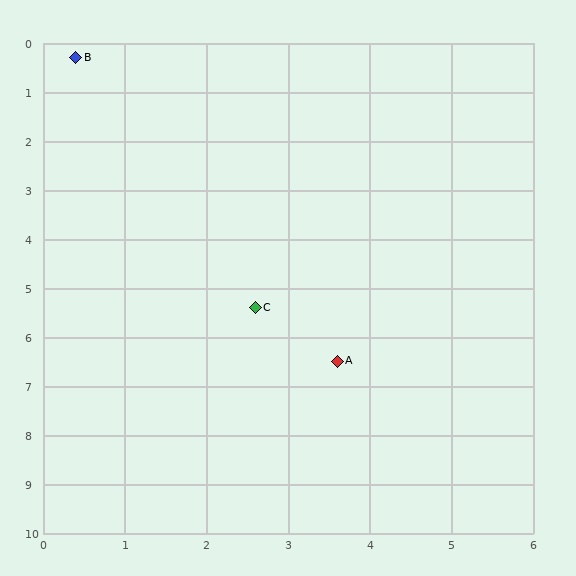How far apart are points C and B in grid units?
Points C and B are about 5.6 grid units apart.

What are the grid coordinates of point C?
Point C is at approximately (2.6, 5.4).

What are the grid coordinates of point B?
Point B is at approximately (0.4, 0.3).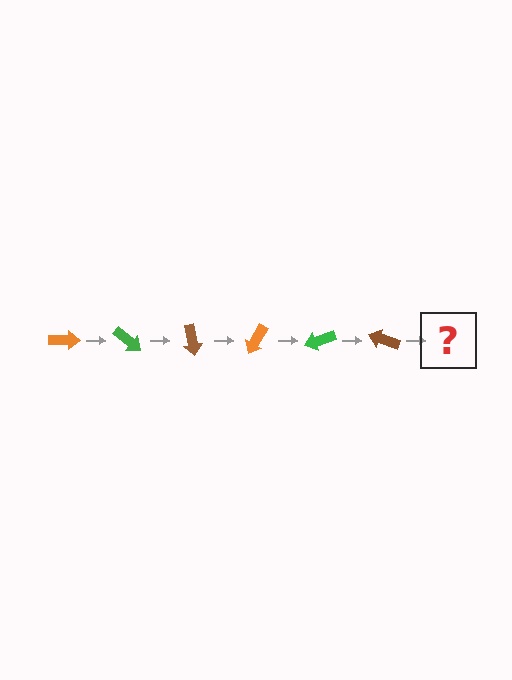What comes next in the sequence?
The next element should be an orange arrow, rotated 240 degrees from the start.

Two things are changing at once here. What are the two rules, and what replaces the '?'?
The two rules are that it rotates 40 degrees each step and the color cycles through orange, green, and brown. The '?' should be an orange arrow, rotated 240 degrees from the start.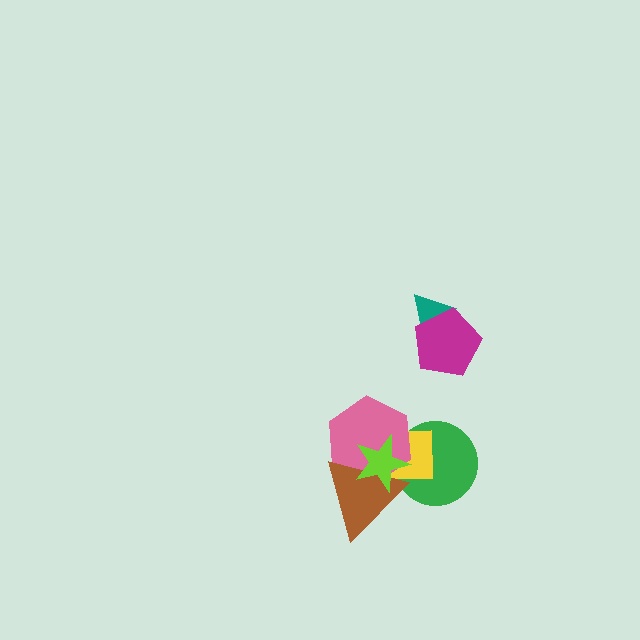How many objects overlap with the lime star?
4 objects overlap with the lime star.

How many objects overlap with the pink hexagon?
4 objects overlap with the pink hexagon.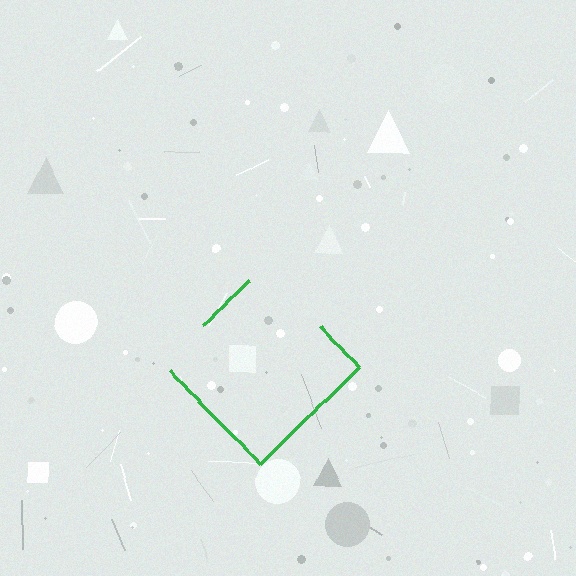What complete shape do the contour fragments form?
The contour fragments form a diamond.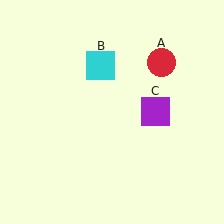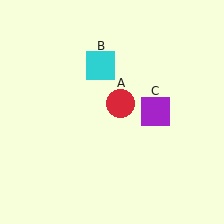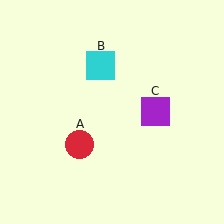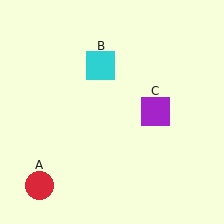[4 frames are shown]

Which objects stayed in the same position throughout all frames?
Cyan square (object B) and purple square (object C) remained stationary.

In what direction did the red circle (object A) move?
The red circle (object A) moved down and to the left.